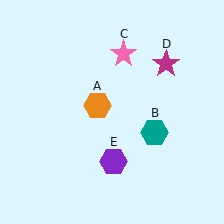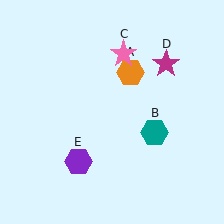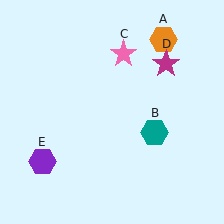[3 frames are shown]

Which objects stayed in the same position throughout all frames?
Teal hexagon (object B) and pink star (object C) and magenta star (object D) remained stationary.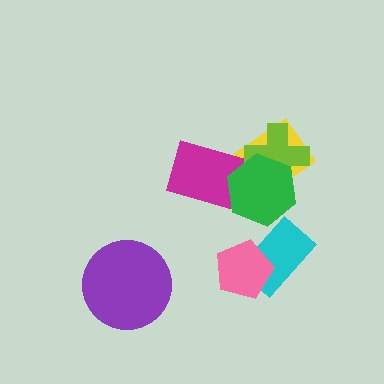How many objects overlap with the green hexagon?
3 objects overlap with the green hexagon.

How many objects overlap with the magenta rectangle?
3 objects overlap with the magenta rectangle.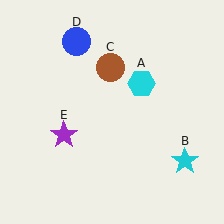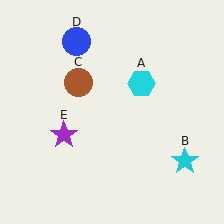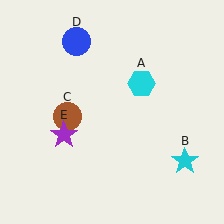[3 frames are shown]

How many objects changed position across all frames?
1 object changed position: brown circle (object C).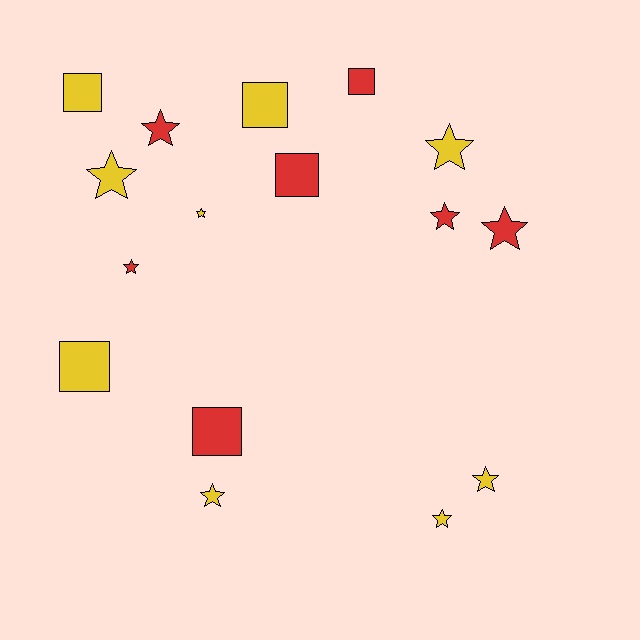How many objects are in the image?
There are 16 objects.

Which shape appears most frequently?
Star, with 10 objects.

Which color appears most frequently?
Yellow, with 9 objects.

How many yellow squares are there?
There are 3 yellow squares.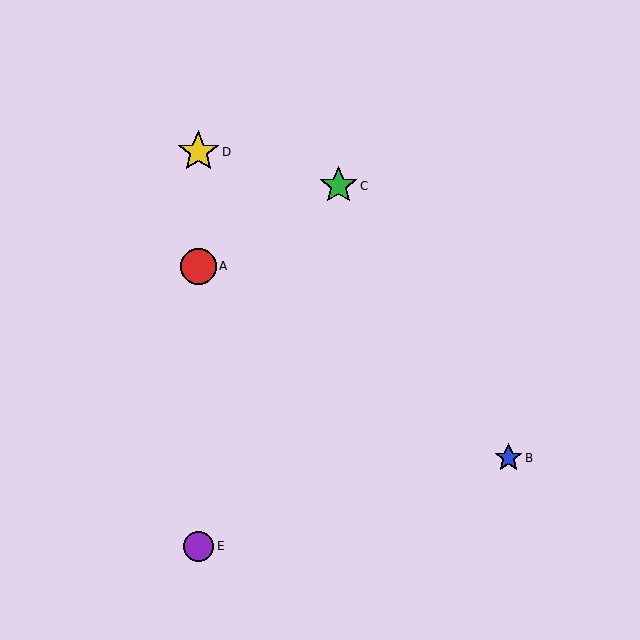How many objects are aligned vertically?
3 objects (A, D, E) are aligned vertically.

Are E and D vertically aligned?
Yes, both are at x≈198.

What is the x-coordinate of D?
Object D is at x≈198.